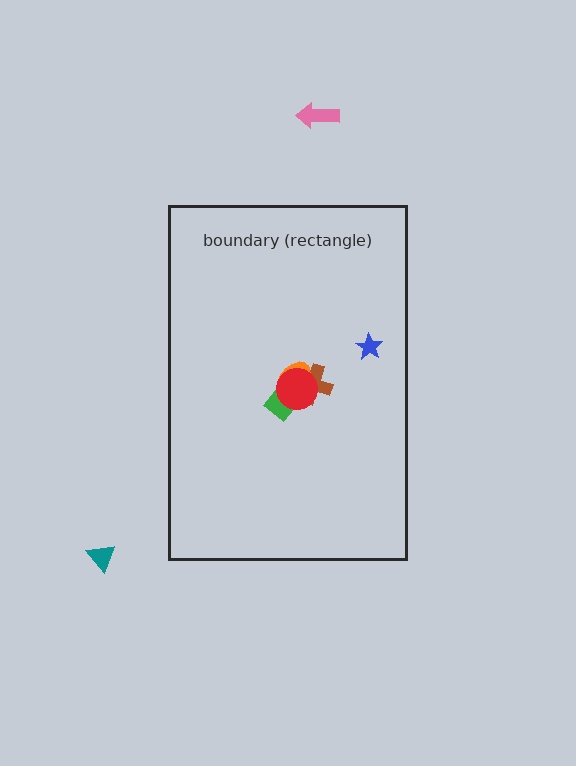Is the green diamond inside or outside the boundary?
Inside.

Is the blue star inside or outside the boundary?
Inside.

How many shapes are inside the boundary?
5 inside, 2 outside.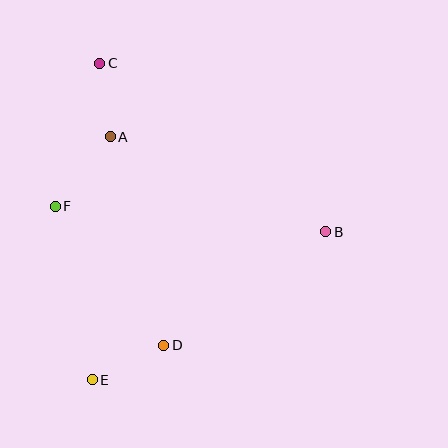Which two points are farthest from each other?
Points C and E are farthest from each other.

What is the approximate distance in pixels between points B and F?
The distance between B and F is approximately 272 pixels.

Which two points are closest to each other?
Points A and C are closest to each other.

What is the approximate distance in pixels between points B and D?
The distance between B and D is approximately 198 pixels.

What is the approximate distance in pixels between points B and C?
The distance between B and C is approximately 282 pixels.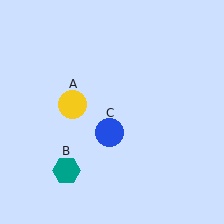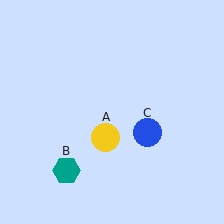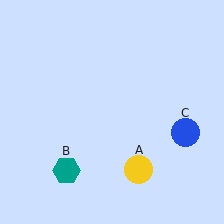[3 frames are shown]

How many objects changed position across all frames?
2 objects changed position: yellow circle (object A), blue circle (object C).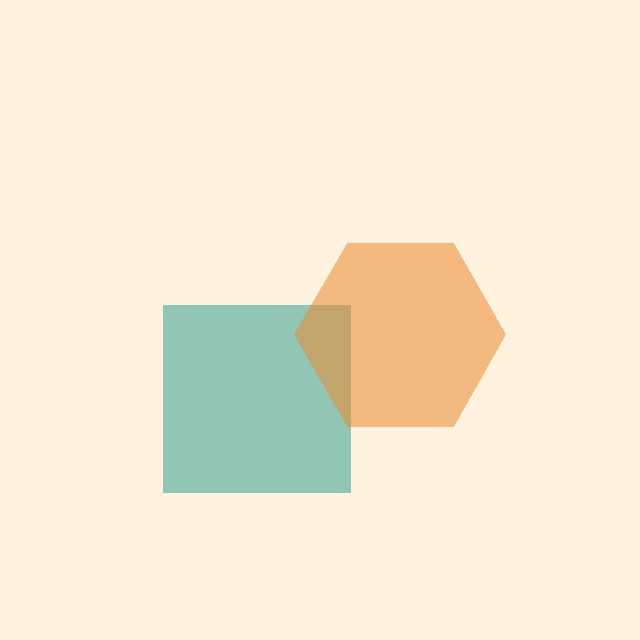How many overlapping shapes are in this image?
There are 2 overlapping shapes in the image.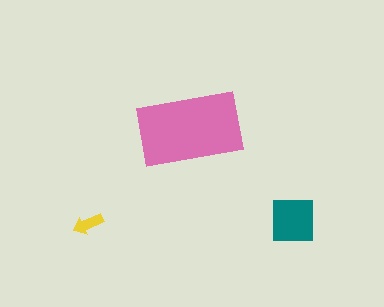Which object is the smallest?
The yellow arrow.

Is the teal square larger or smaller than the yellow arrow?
Larger.